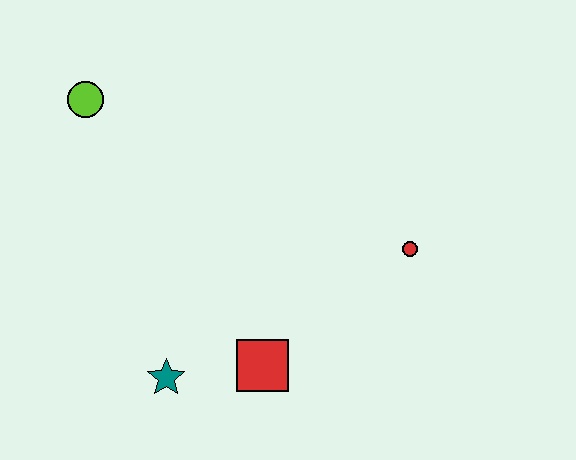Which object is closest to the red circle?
The red square is closest to the red circle.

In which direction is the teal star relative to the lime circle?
The teal star is below the lime circle.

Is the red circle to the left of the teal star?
No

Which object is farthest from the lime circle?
The red circle is farthest from the lime circle.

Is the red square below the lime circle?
Yes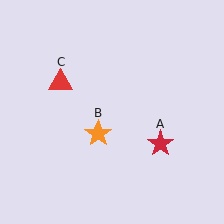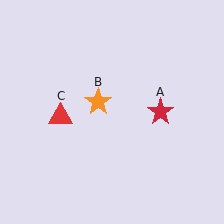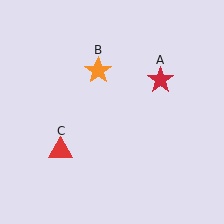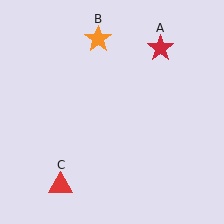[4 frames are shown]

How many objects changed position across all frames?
3 objects changed position: red star (object A), orange star (object B), red triangle (object C).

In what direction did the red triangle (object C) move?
The red triangle (object C) moved down.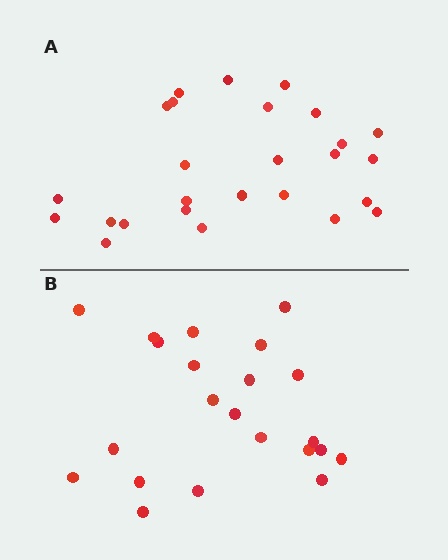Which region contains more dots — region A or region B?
Region A (the top region) has more dots.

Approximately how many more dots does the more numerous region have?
Region A has about 4 more dots than region B.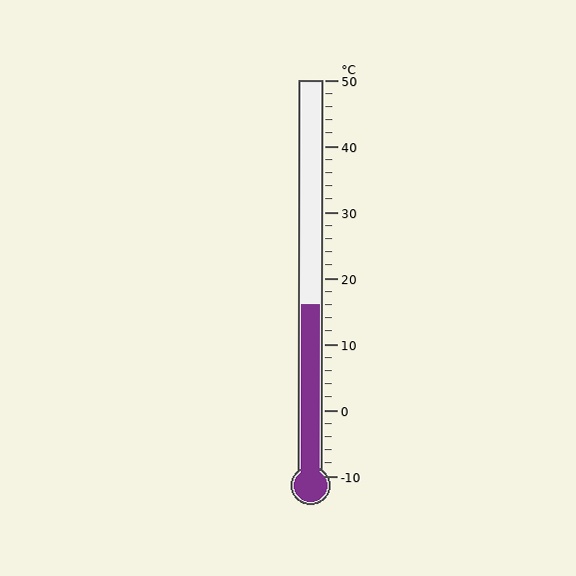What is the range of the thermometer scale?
The thermometer scale ranges from -10°C to 50°C.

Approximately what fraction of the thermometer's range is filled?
The thermometer is filled to approximately 45% of its range.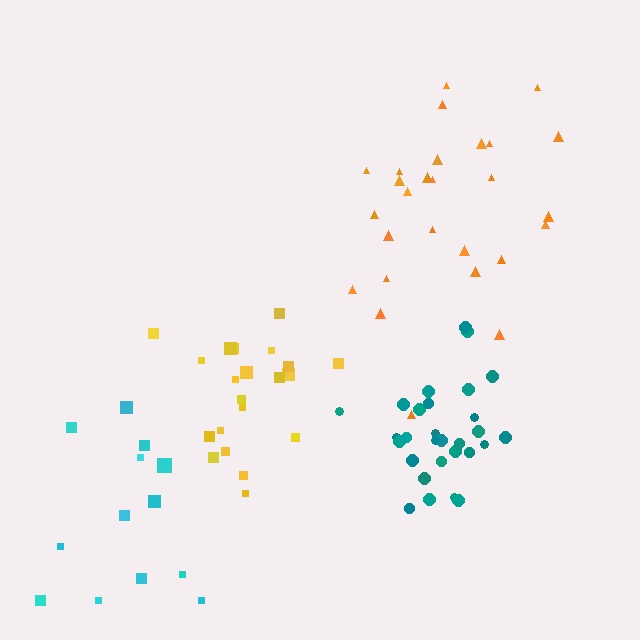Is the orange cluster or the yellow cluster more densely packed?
Yellow.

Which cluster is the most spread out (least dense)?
Cyan.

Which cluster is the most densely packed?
Teal.